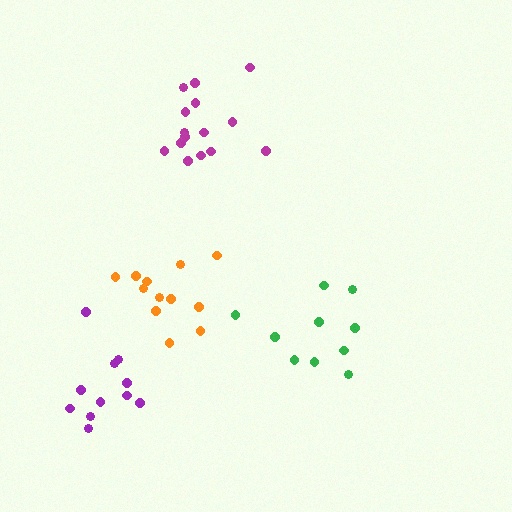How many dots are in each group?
Group 1: 12 dots, Group 2: 10 dots, Group 3: 15 dots, Group 4: 11 dots (48 total).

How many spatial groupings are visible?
There are 4 spatial groupings.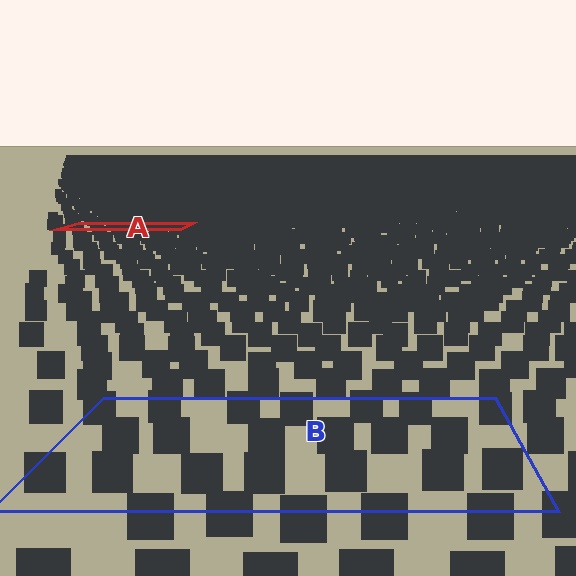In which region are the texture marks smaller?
The texture marks are smaller in region A, because it is farther away.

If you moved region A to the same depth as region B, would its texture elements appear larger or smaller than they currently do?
They would appear larger. At a closer depth, the same texture elements are projected at a bigger on-screen size.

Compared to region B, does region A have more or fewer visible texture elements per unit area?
Region A has more texture elements per unit area — they are packed more densely because it is farther away.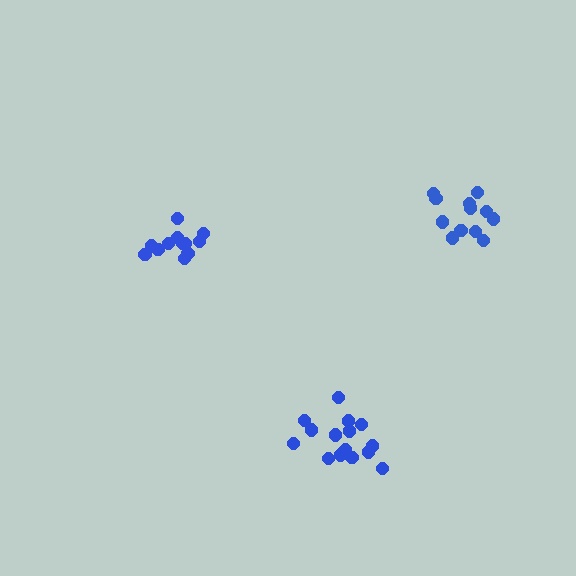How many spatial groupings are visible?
There are 3 spatial groupings.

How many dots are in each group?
Group 1: 12 dots, Group 2: 12 dots, Group 3: 15 dots (39 total).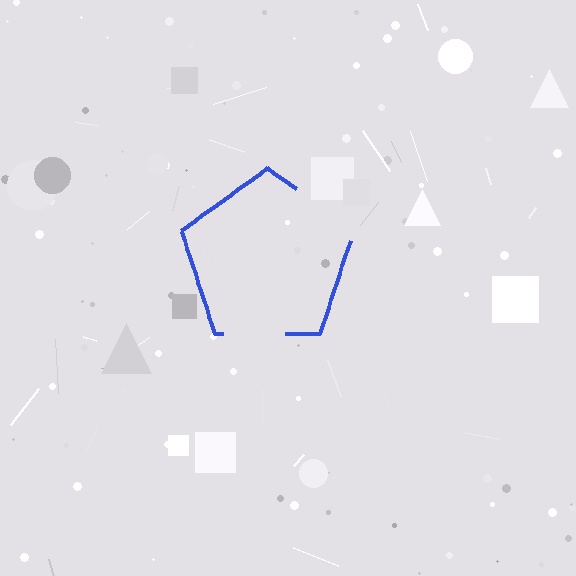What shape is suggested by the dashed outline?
The dashed outline suggests a pentagon.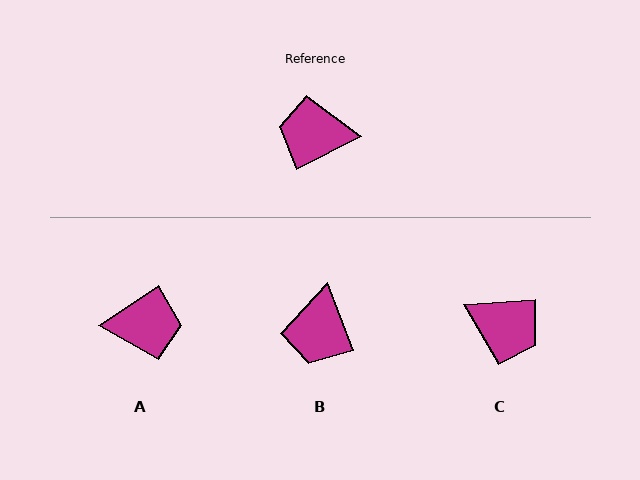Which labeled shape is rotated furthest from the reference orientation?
A, about 172 degrees away.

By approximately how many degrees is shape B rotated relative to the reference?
Approximately 84 degrees counter-clockwise.